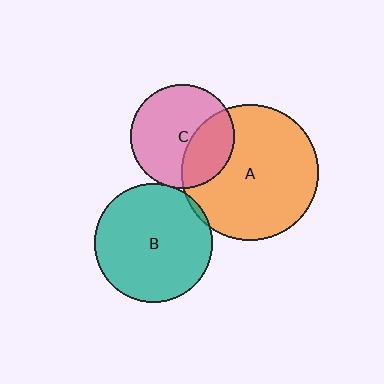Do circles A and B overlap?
Yes.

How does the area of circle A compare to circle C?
Approximately 1.7 times.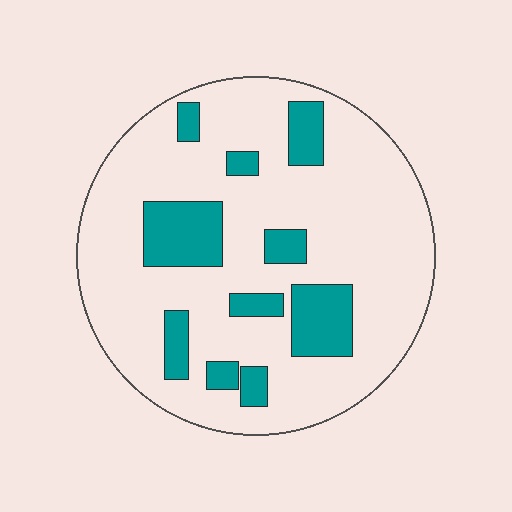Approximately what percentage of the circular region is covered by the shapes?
Approximately 20%.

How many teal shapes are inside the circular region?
10.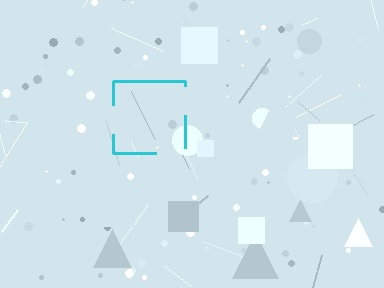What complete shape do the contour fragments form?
The contour fragments form a square.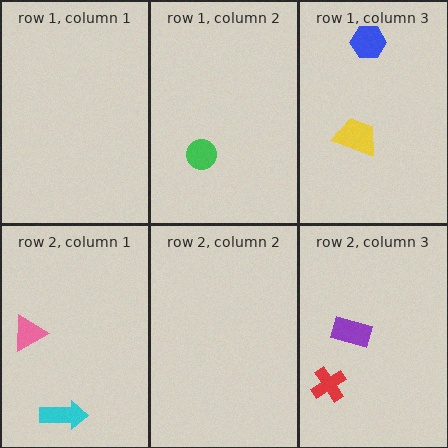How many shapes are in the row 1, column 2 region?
1.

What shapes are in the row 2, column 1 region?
The pink triangle, the cyan arrow.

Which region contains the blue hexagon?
The row 1, column 3 region.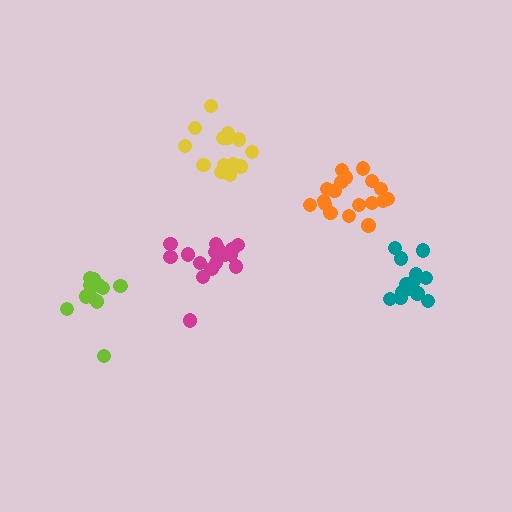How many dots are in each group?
Group 1: 14 dots, Group 2: 16 dots, Group 3: 18 dots, Group 4: 15 dots, Group 5: 13 dots (76 total).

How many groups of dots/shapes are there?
There are 5 groups.